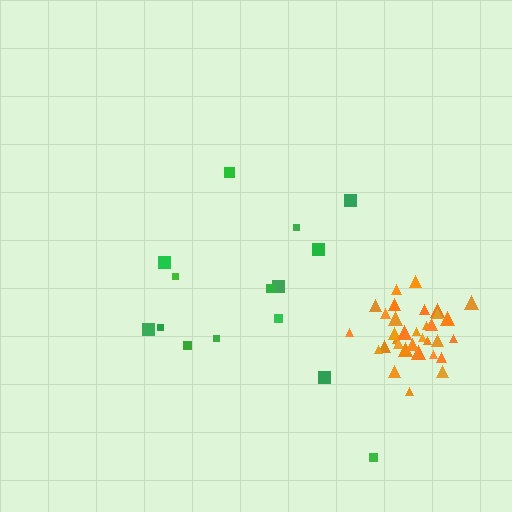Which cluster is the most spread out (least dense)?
Green.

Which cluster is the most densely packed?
Orange.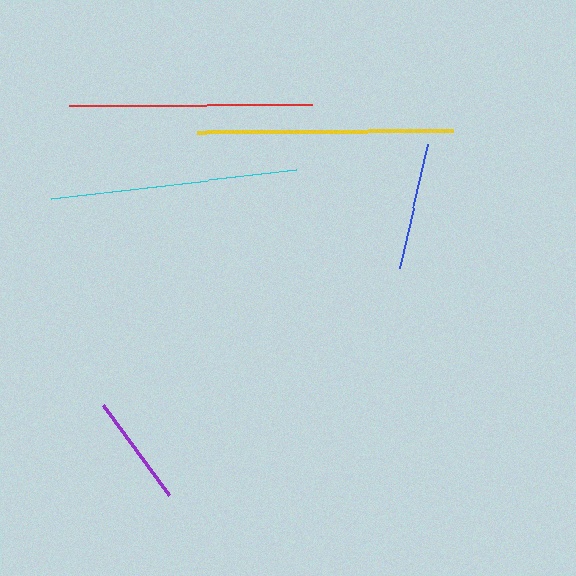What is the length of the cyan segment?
The cyan segment is approximately 247 pixels long.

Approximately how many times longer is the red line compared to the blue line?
The red line is approximately 1.9 times the length of the blue line.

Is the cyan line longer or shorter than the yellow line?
The yellow line is longer than the cyan line.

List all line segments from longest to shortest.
From longest to shortest: yellow, cyan, red, blue, purple.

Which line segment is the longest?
The yellow line is the longest at approximately 256 pixels.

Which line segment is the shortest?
The purple line is the shortest at approximately 112 pixels.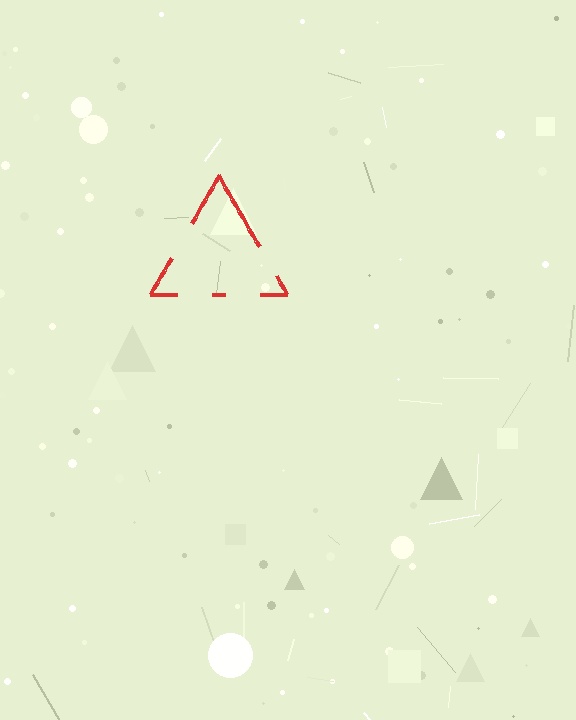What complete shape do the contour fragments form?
The contour fragments form a triangle.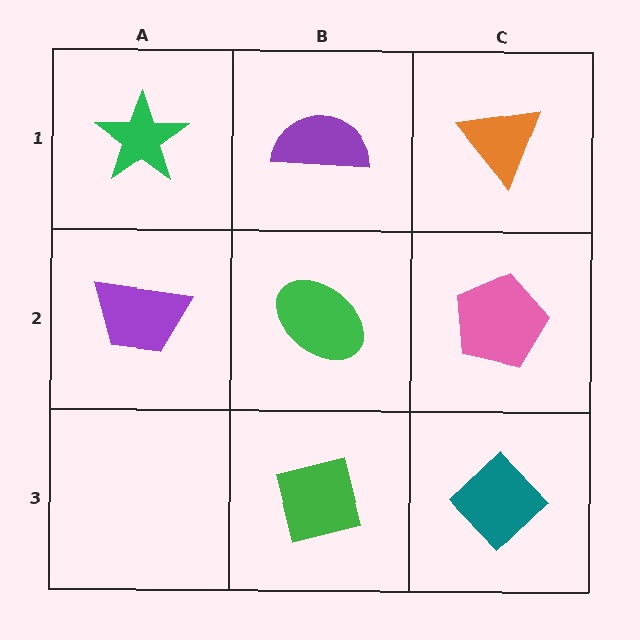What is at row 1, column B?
A purple semicircle.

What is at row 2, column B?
A green ellipse.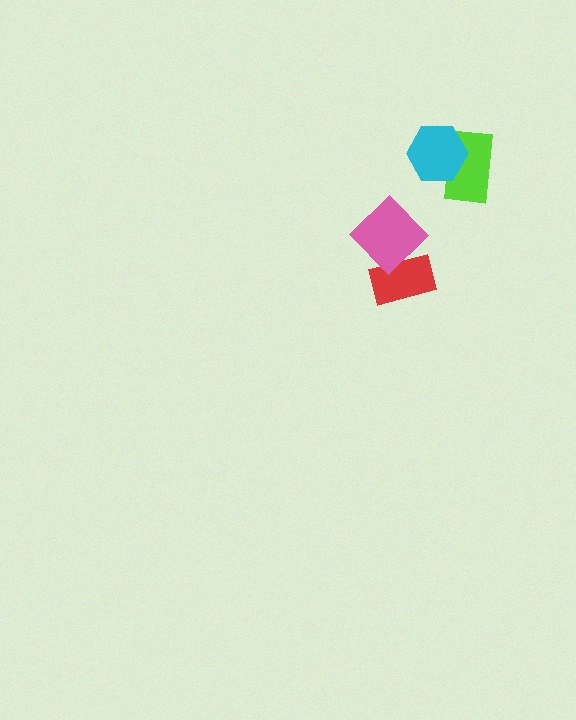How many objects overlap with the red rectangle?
1 object overlaps with the red rectangle.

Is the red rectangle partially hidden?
Yes, it is partially covered by another shape.